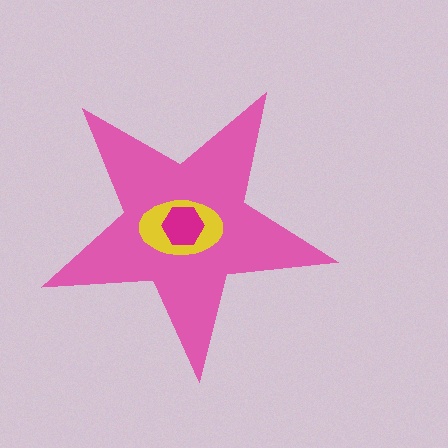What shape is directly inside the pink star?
The yellow ellipse.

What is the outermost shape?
The pink star.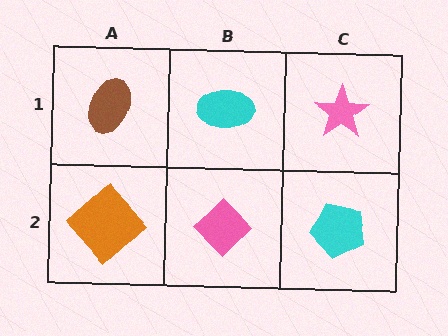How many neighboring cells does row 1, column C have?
2.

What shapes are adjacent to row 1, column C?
A cyan pentagon (row 2, column C), a cyan ellipse (row 1, column B).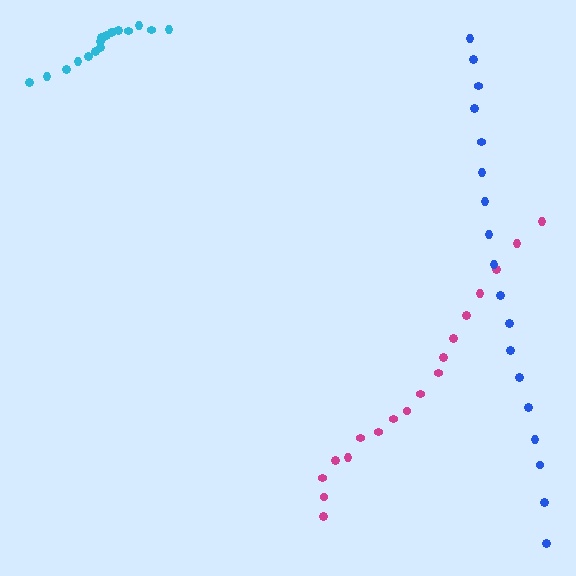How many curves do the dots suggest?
There are 3 distinct paths.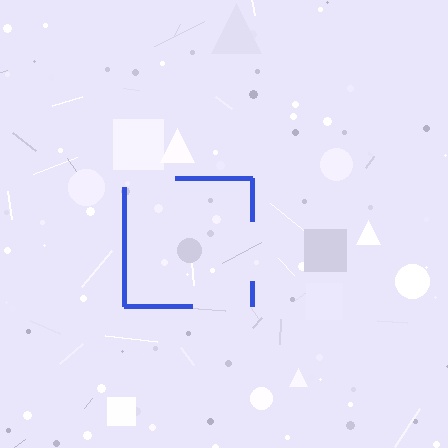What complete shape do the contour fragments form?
The contour fragments form a square.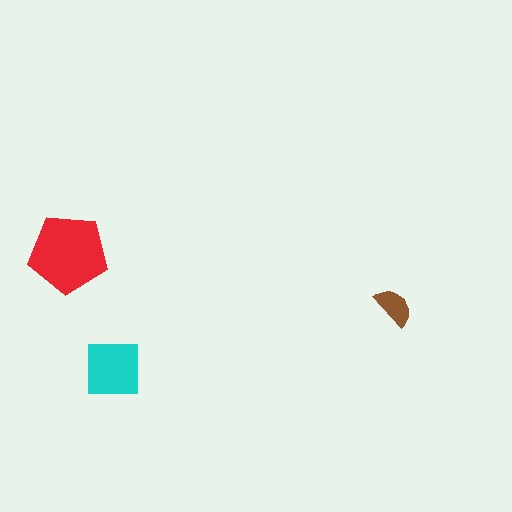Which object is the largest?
The red pentagon.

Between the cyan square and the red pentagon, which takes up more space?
The red pentagon.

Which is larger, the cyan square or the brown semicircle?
The cyan square.